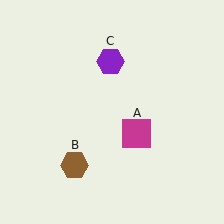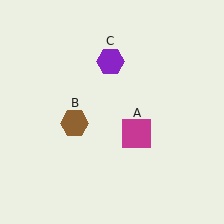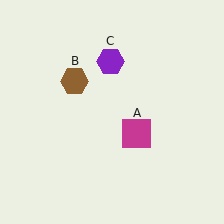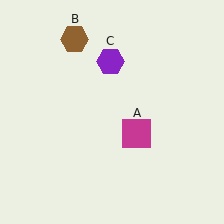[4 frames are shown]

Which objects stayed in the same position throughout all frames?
Magenta square (object A) and purple hexagon (object C) remained stationary.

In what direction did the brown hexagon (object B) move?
The brown hexagon (object B) moved up.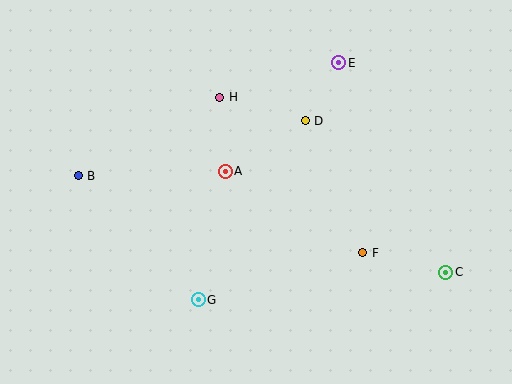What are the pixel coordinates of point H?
Point H is at (220, 97).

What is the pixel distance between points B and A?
The distance between B and A is 147 pixels.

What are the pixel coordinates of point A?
Point A is at (225, 171).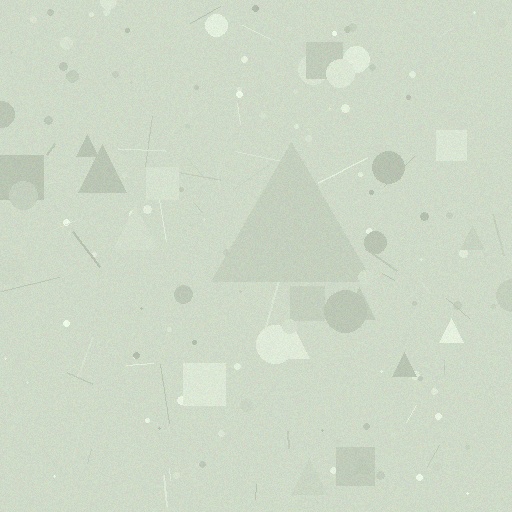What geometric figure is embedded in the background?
A triangle is embedded in the background.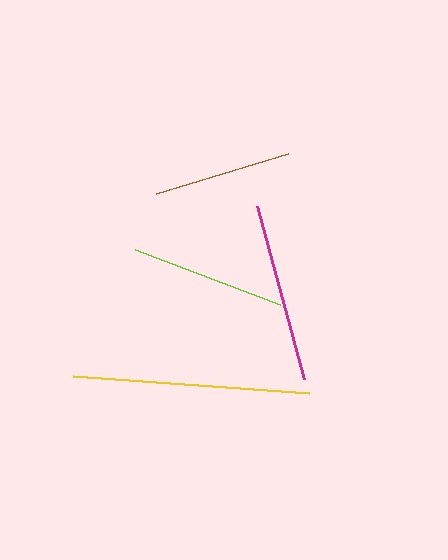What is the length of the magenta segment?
The magenta segment is approximately 178 pixels long.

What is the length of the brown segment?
The brown segment is approximately 138 pixels long.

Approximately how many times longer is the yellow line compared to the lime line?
The yellow line is approximately 1.5 times the length of the lime line.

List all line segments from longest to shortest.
From longest to shortest: yellow, magenta, lime, brown.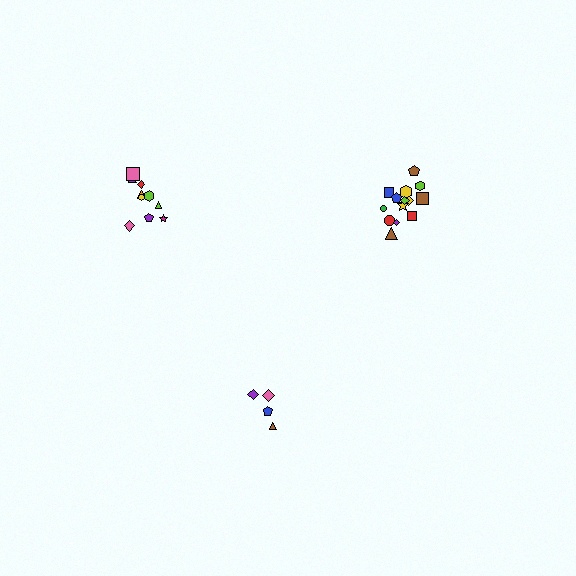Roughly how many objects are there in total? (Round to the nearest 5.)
Roughly 30 objects in total.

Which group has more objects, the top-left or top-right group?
The top-right group.